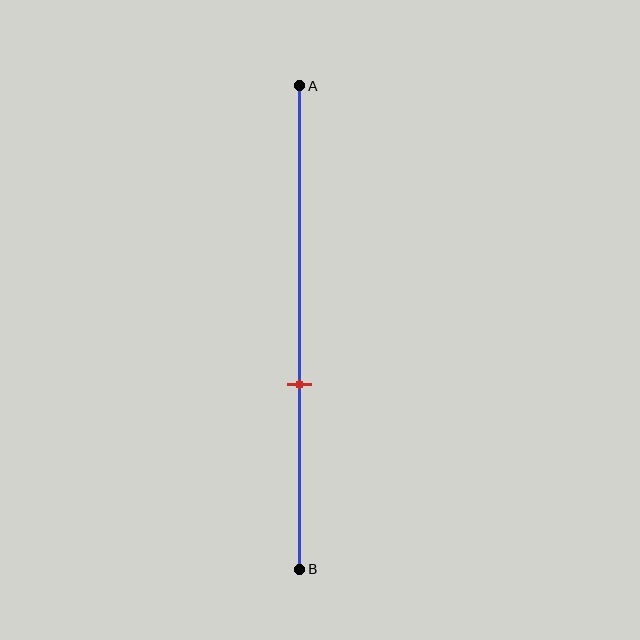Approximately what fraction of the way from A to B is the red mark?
The red mark is approximately 60% of the way from A to B.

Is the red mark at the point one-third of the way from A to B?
No, the mark is at about 60% from A, not at the 33% one-third point.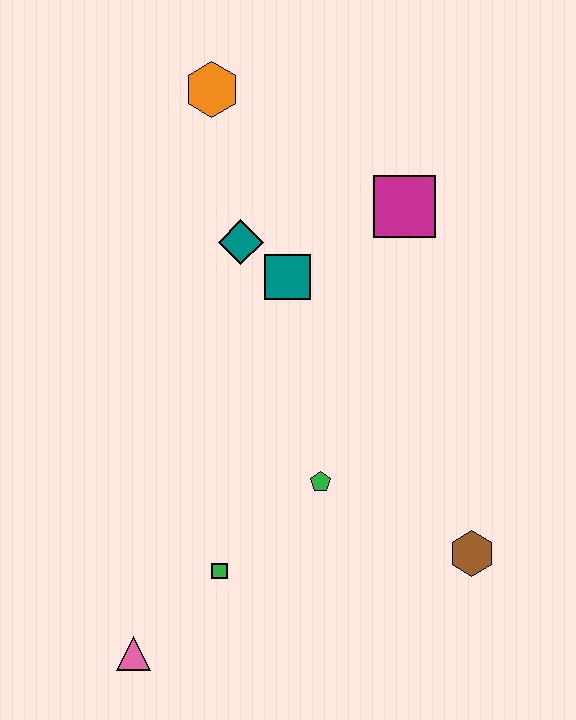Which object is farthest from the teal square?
The pink triangle is farthest from the teal square.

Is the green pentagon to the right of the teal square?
Yes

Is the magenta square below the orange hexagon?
Yes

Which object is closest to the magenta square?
The teal square is closest to the magenta square.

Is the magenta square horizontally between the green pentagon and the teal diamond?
No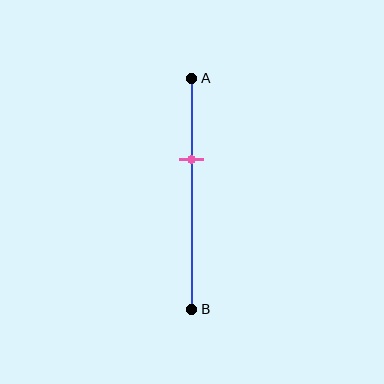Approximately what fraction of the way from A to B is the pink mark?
The pink mark is approximately 35% of the way from A to B.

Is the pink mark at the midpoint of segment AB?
No, the mark is at about 35% from A, not at the 50% midpoint.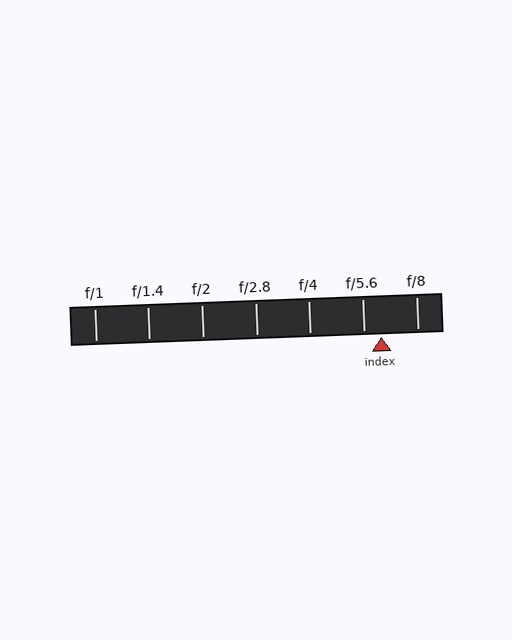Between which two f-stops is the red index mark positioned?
The index mark is between f/5.6 and f/8.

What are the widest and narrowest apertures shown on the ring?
The widest aperture shown is f/1 and the narrowest is f/8.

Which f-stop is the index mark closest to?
The index mark is closest to f/5.6.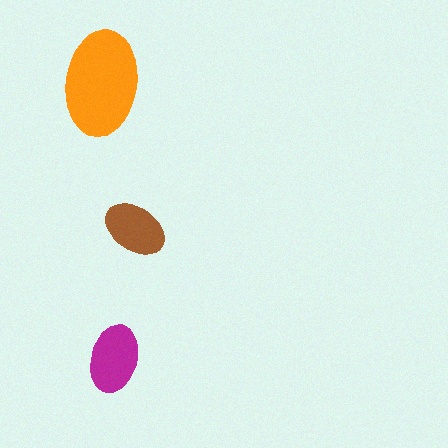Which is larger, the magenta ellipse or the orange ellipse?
The orange one.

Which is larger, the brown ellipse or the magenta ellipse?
The magenta one.